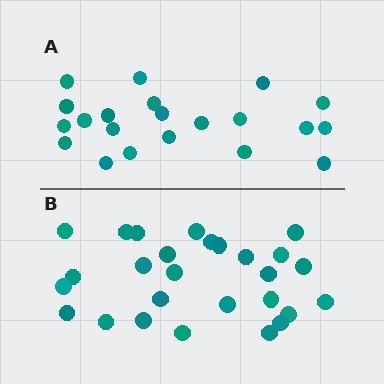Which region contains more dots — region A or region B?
Region B (the bottom region) has more dots.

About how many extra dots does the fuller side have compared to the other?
Region B has about 6 more dots than region A.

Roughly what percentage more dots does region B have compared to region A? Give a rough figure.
About 30% more.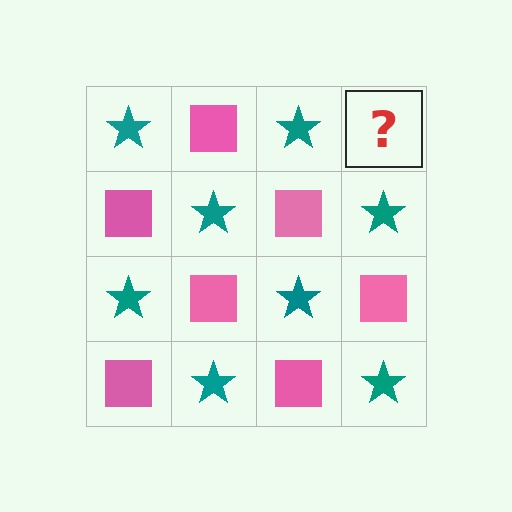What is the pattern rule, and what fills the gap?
The rule is that it alternates teal star and pink square in a checkerboard pattern. The gap should be filled with a pink square.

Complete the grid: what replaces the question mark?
The question mark should be replaced with a pink square.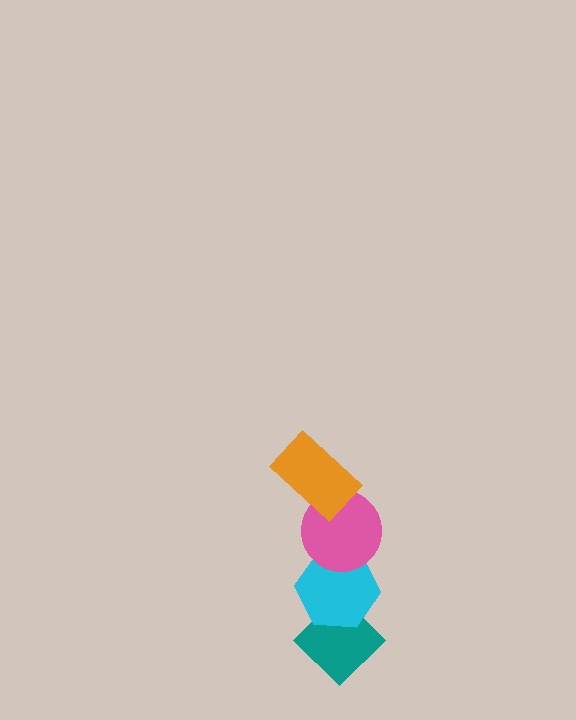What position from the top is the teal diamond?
The teal diamond is 4th from the top.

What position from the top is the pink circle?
The pink circle is 2nd from the top.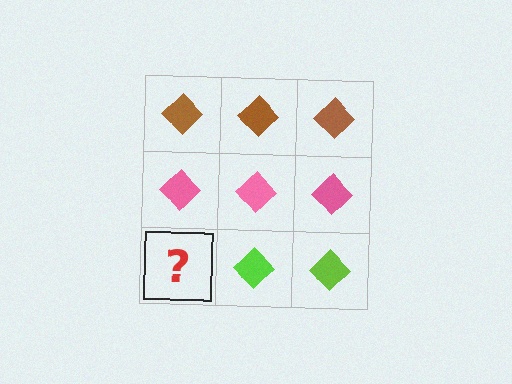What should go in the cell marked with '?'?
The missing cell should contain a lime diamond.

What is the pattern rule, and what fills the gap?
The rule is that each row has a consistent color. The gap should be filled with a lime diamond.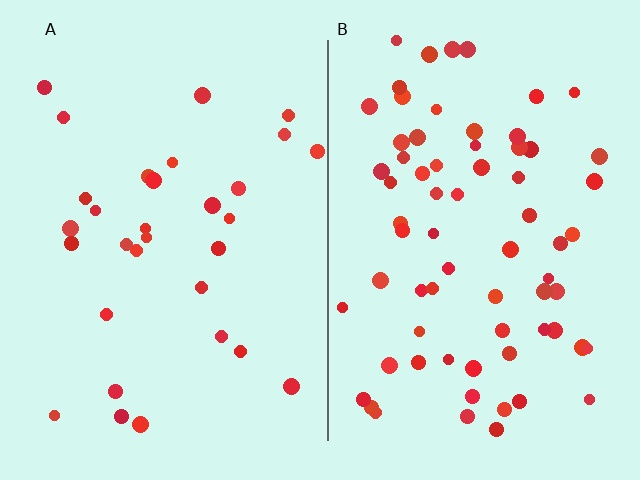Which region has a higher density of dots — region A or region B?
B (the right).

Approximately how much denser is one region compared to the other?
Approximately 2.2× — region B over region A.